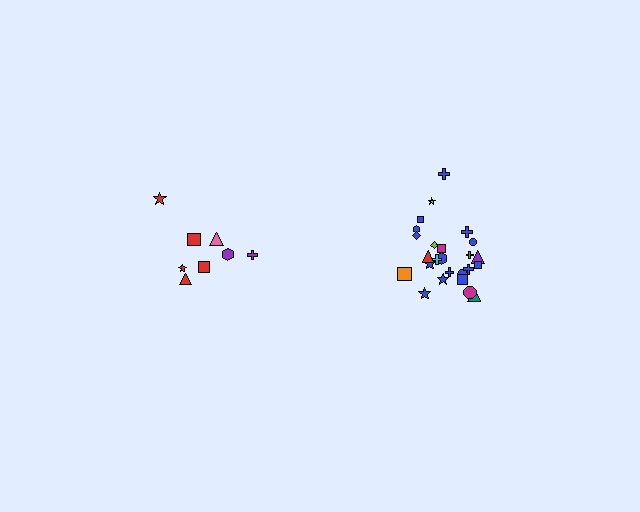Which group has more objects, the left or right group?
The right group.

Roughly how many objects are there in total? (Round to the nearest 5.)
Roughly 35 objects in total.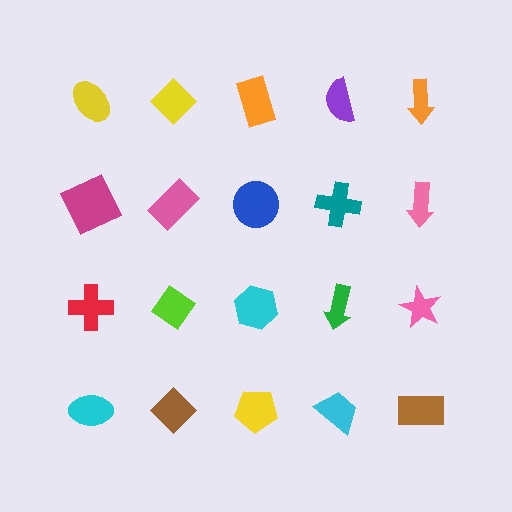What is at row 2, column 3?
A blue circle.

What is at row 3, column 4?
A green arrow.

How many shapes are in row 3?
5 shapes.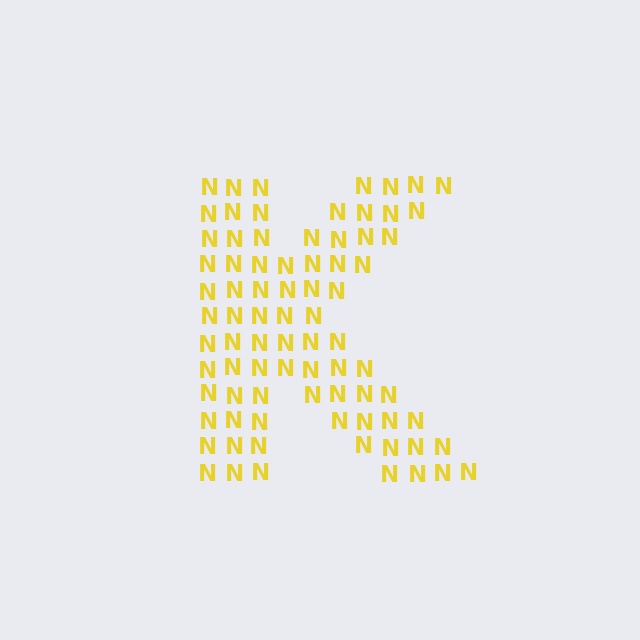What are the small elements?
The small elements are letter N's.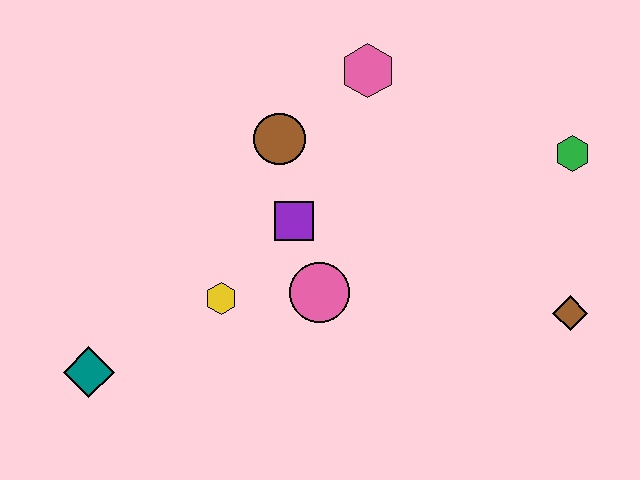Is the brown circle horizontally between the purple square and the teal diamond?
Yes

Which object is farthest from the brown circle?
The brown diamond is farthest from the brown circle.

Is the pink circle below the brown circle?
Yes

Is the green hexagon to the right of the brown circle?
Yes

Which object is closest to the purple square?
The pink circle is closest to the purple square.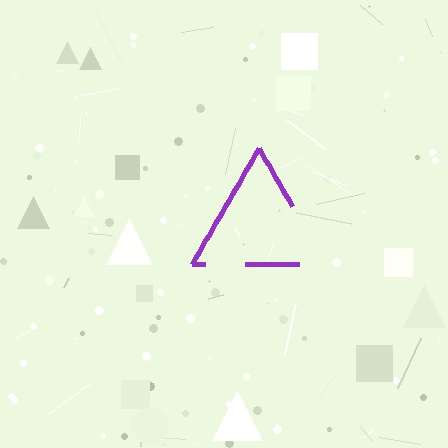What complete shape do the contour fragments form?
The contour fragments form a triangle.